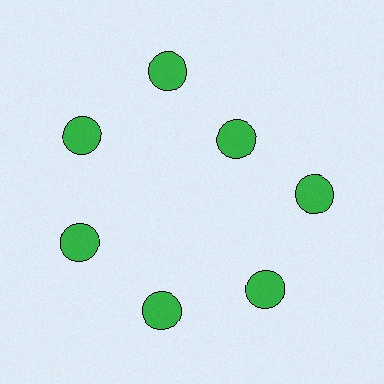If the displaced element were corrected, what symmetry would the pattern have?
It would have 7-fold rotational symmetry — the pattern would map onto itself every 51 degrees.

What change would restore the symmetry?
The symmetry would be restored by moving it outward, back onto the ring so that all 7 circles sit at equal angles and equal distance from the center.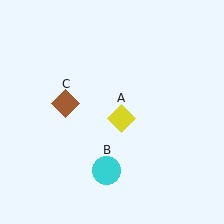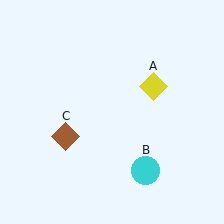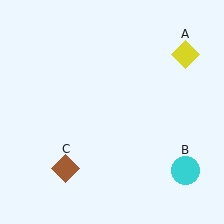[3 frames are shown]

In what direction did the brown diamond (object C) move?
The brown diamond (object C) moved down.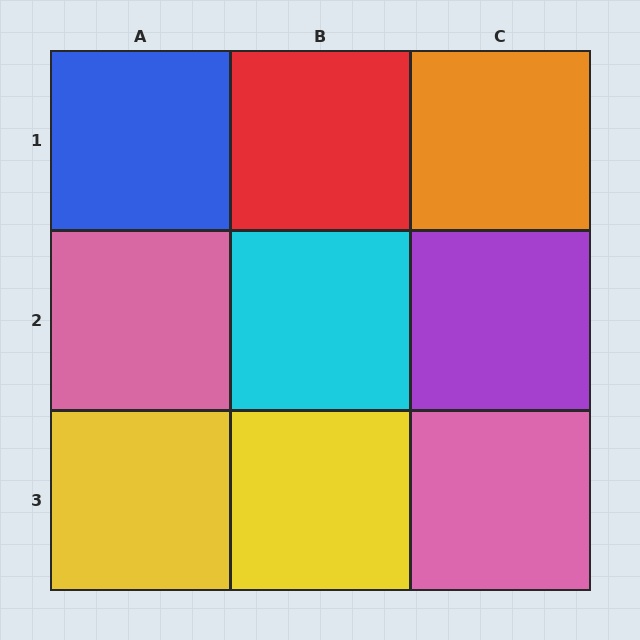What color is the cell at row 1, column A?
Blue.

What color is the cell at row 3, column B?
Yellow.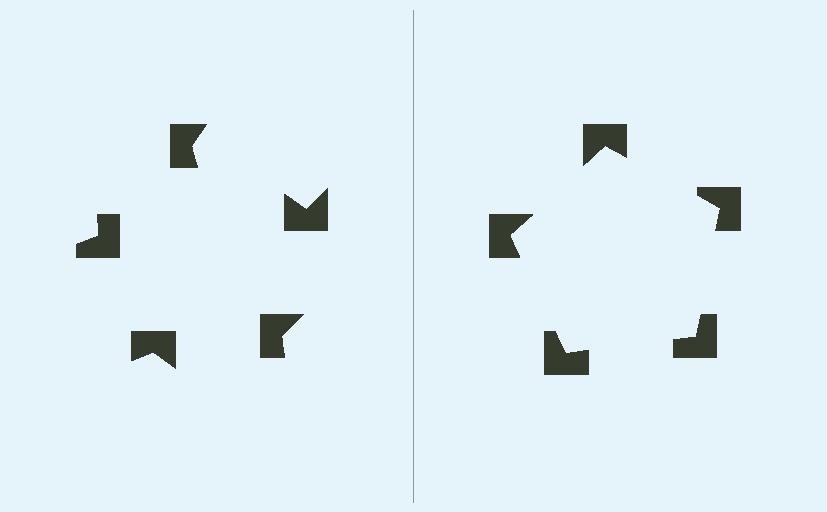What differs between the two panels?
The notched squares are positioned identically on both sides; only the wedge orientations differ. On the right they align to a pentagon; on the left they are misaligned.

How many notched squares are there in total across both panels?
10 — 5 on each side.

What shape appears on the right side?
An illusory pentagon.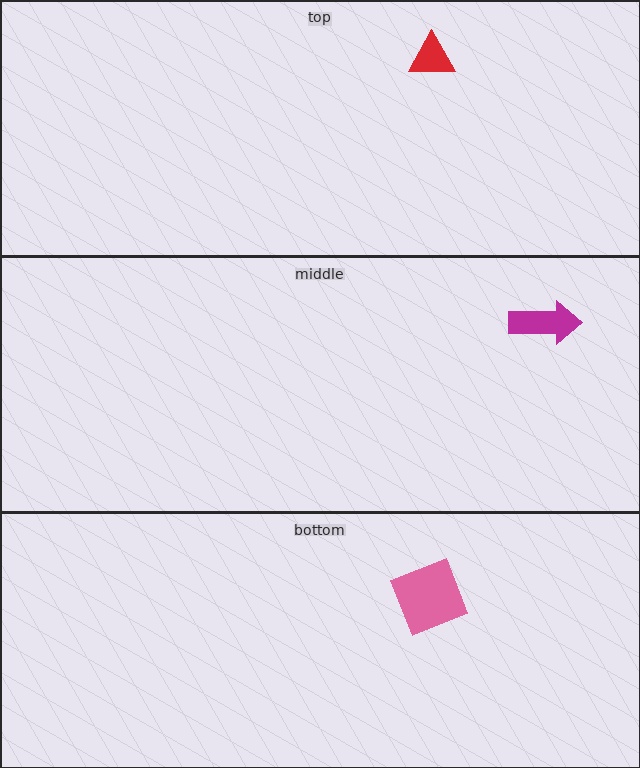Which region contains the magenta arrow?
The middle region.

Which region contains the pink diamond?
The bottom region.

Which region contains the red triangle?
The top region.